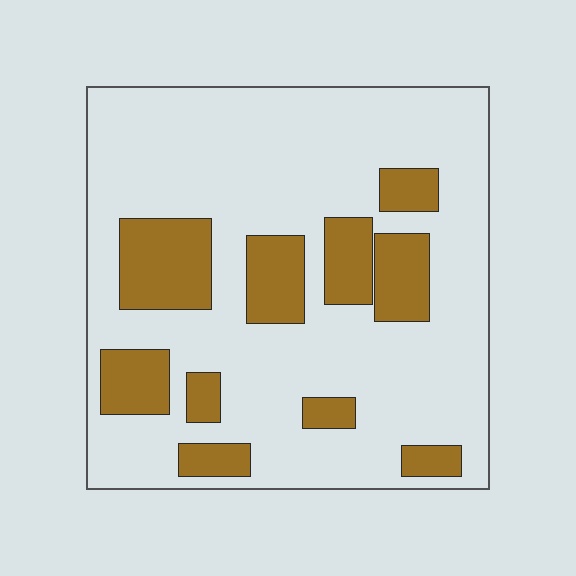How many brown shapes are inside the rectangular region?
10.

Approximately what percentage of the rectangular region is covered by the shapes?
Approximately 25%.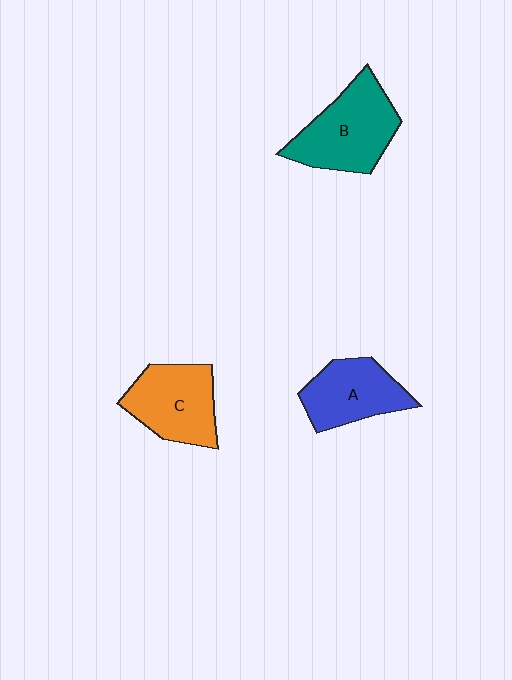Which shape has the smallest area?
Shape A (blue).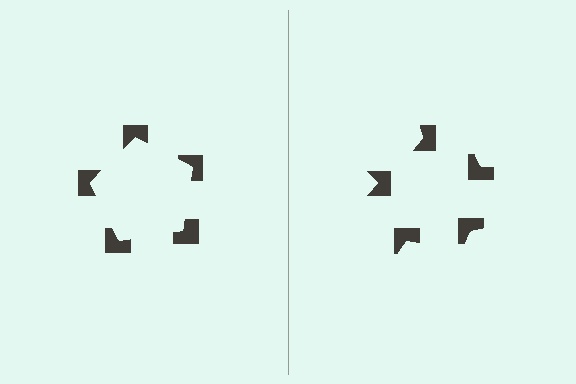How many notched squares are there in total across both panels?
10 — 5 on each side.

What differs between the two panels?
The notched squares are positioned identically on both sides; only the wedge orientations differ. On the left they align to a pentagon; on the right they are misaligned.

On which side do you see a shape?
An illusory pentagon appears on the left side. On the right side the wedge cuts are rotated, so no coherent shape forms.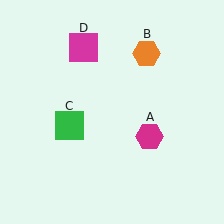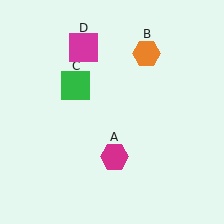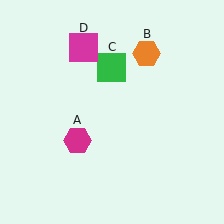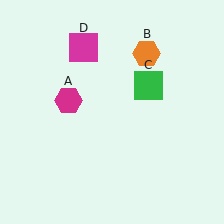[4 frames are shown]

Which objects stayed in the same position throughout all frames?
Orange hexagon (object B) and magenta square (object D) remained stationary.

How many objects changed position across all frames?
2 objects changed position: magenta hexagon (object A), green square (object C).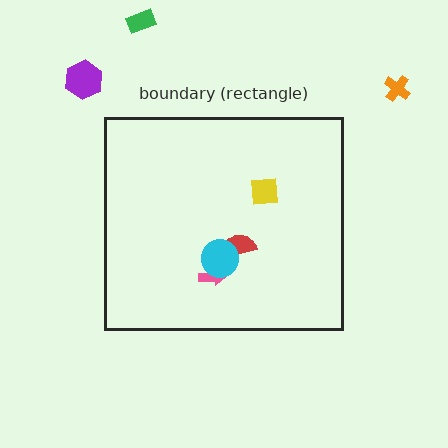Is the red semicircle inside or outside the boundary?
Inside.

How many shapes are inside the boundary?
4 inside, 3 outside.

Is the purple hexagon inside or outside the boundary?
Outside.